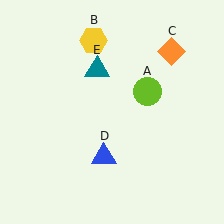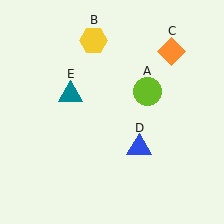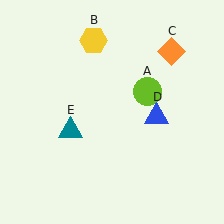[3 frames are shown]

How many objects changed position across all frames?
2 objects changed position: blue triangle (object D), teal triangle (object E).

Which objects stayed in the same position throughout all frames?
Lime circle (object A) and yellow hexagon (object B) and orange diamond (object C) remained stationary.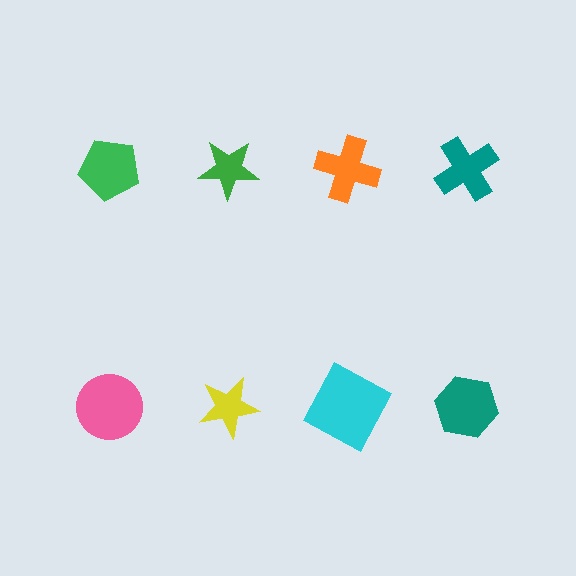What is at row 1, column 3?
An orange cross.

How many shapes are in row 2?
4 shapes.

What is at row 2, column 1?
A pink circle.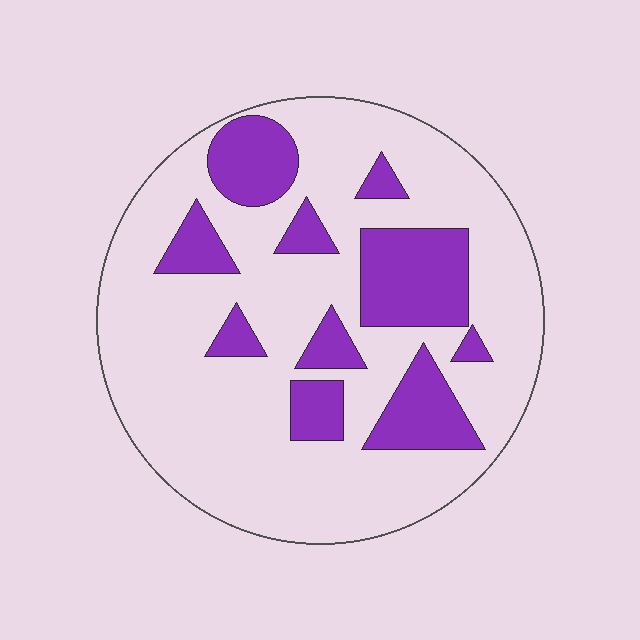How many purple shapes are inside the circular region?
10.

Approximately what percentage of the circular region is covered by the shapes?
Approximately 25%.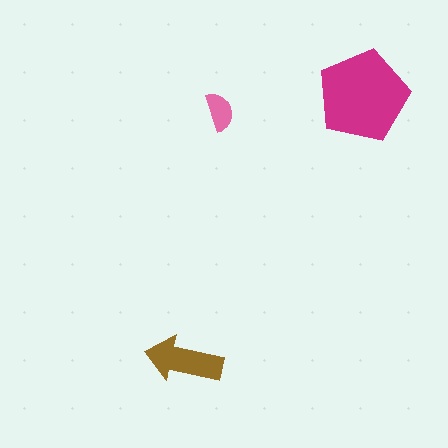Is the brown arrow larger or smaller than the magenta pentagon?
Smaller.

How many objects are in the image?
There are 3 objects in the image.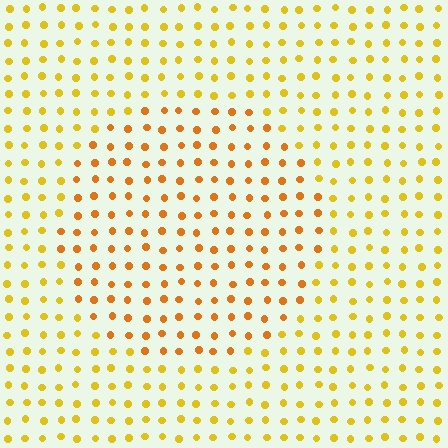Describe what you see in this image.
The image is filled with small yellow elements in a uniform arrangement. A circle-shaped region is visible where the elements are tinted to a slightly different hue, forming a subtle color boundary.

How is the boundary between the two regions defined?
The boundary is defined purely by a slight shift in hue (about 24 degrees). Spacing, size, and orientation are identical on both sides.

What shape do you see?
I see a circle.